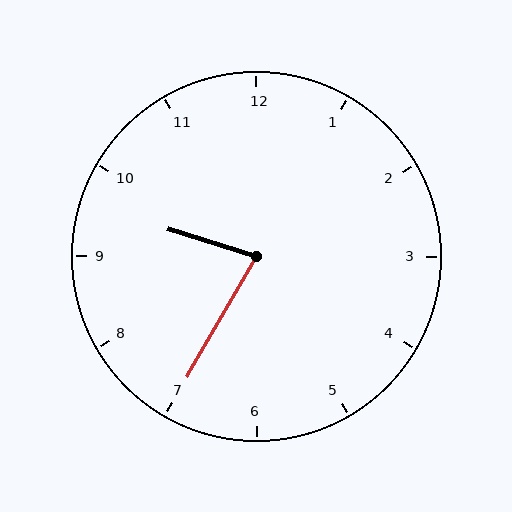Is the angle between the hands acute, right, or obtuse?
It is acute.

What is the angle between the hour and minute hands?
Approximately 78 degrees.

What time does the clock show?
9:35.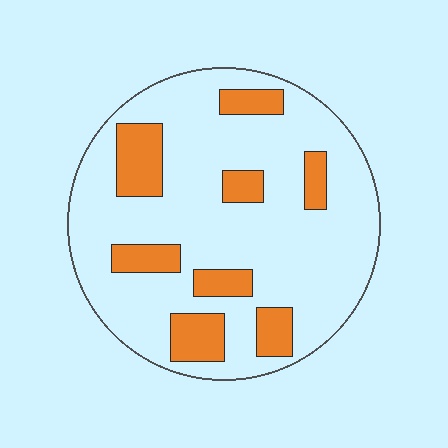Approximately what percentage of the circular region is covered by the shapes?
Approximately 20%.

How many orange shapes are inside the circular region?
8.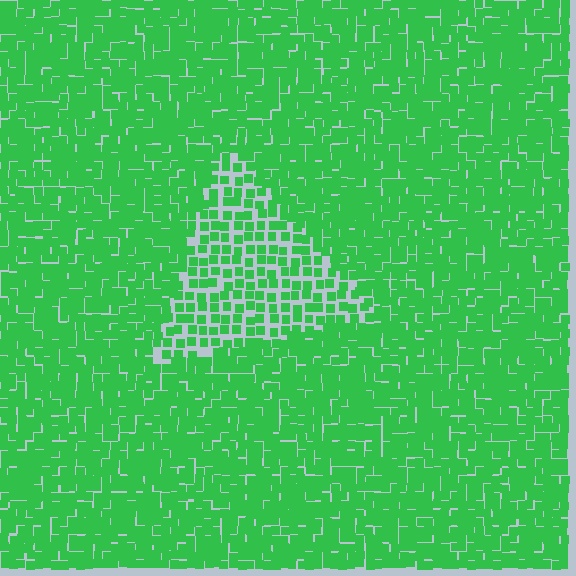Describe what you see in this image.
The image contains small green elements arranged at two different densities. A triangle-shaped region is visible where the elements are less densely packed than the surrounding area.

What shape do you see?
I see a triangle.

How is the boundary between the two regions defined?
The boundary is defined by a change in element density (approximately 1.9x ratio). All elements are the same color, size, and shape.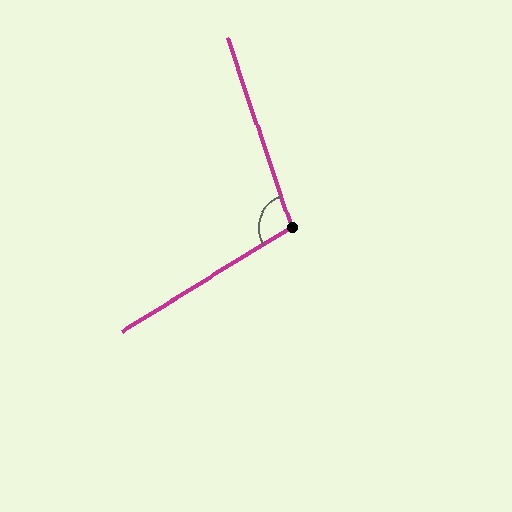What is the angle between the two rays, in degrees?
Approximately 103 degrees.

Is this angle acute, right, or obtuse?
It is obtuse.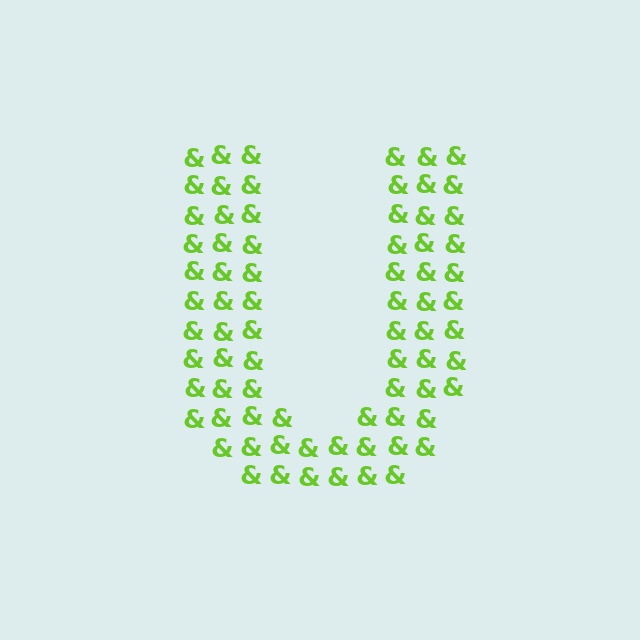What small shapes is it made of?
It is made of small ampersands.